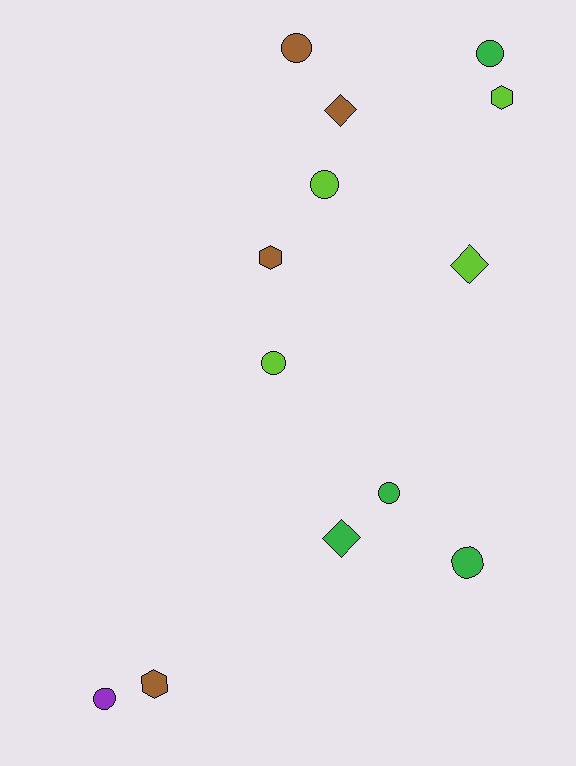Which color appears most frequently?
Green, with 4 objects.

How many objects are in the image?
There are 13 objects.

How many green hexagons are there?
There are no green hexagons.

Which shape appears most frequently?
Circle, with 7 objects.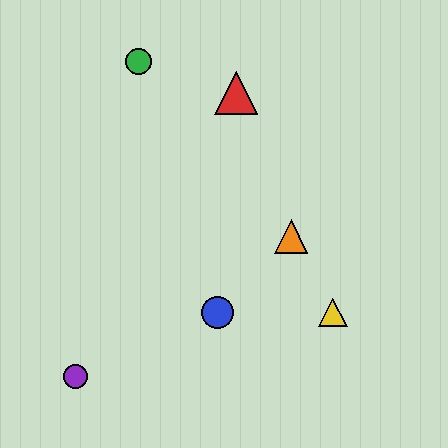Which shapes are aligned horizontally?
The blue circle, the yellow triangle are aligned horizontally.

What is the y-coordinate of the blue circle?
The blue circle is at y≈312.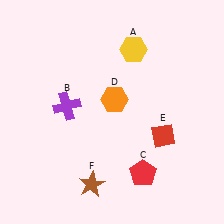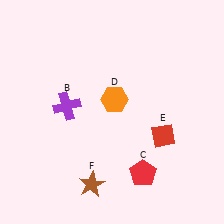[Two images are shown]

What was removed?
The yellow hexagon (A) was removed in Image 2.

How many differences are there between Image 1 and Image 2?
There is 1 difference between the two images.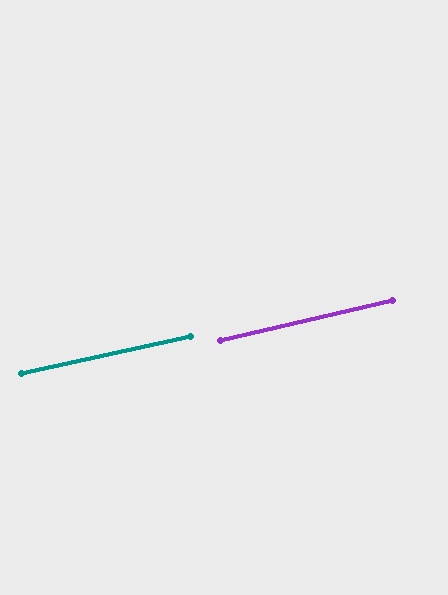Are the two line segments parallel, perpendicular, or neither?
Parallel — their directions differ by only 0.9°.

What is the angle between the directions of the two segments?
Approximately 1 degree.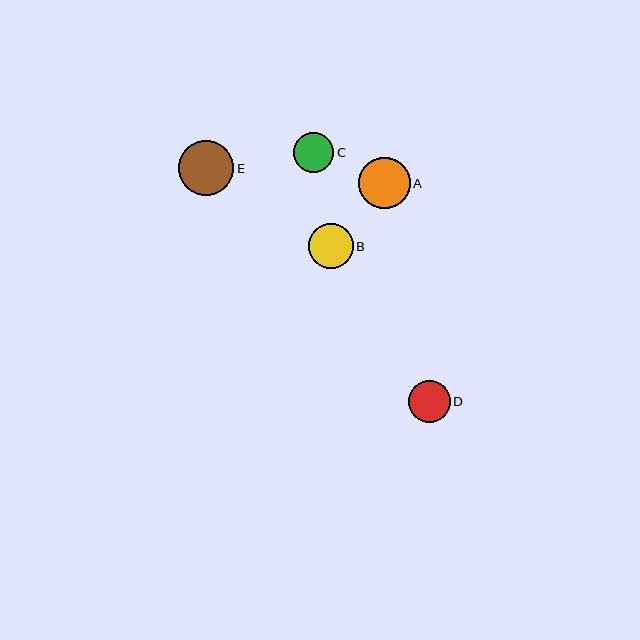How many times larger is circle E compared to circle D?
Circle E is approximately 1.3 times the size of circle D.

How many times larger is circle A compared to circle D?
Circle A is approximately 1.3 times the size of circle D.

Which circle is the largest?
Circle E is the largest with a size of approximately 55 pixels.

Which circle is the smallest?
Circle C is the smallest with a size of approximately 40 pixels.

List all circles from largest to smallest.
From largest to smallest: E, A, B, D, C.